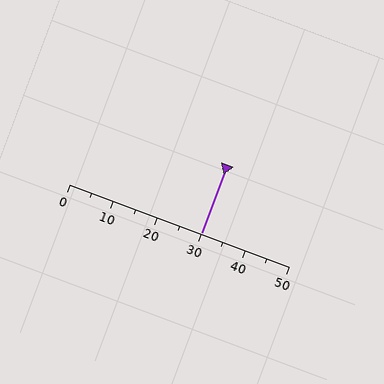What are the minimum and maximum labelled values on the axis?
The axis runs from 0 to 50.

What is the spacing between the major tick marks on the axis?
The major ticks are spaced 10 apart.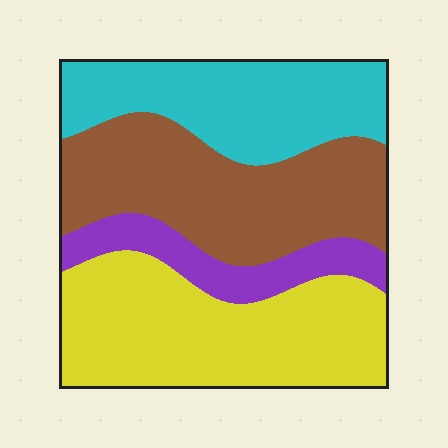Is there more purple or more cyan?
Cyan.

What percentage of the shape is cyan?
Cyan takes up less than a quarter of the shape.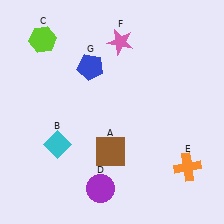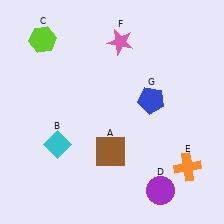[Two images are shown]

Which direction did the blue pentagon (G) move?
The blue pentagon (G) moved right.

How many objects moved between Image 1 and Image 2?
2 objects moved between the two images.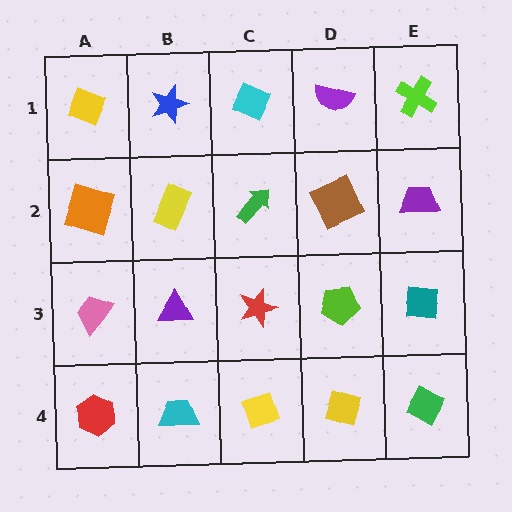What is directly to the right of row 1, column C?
A purple semicircle.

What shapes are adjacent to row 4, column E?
A teal square (row 3, column E), a yellow square (row 4, column D).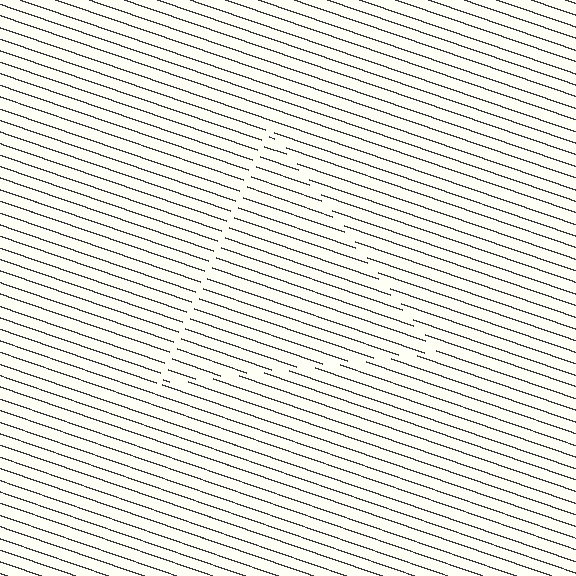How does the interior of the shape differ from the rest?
The interior of the shape contains the same grating, shifted by half a period — the contour is defined by the phase discontinuity where line-ends from the inner and outer gratings abut.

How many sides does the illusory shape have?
3 sides — the line-ends trace a triangle.